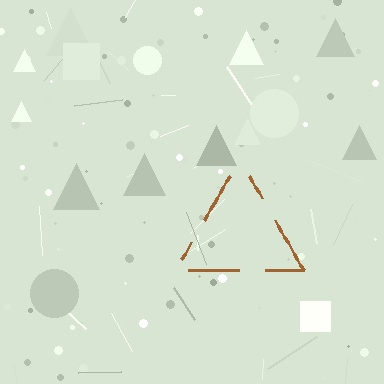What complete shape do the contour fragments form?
The contour fragments form a triangle.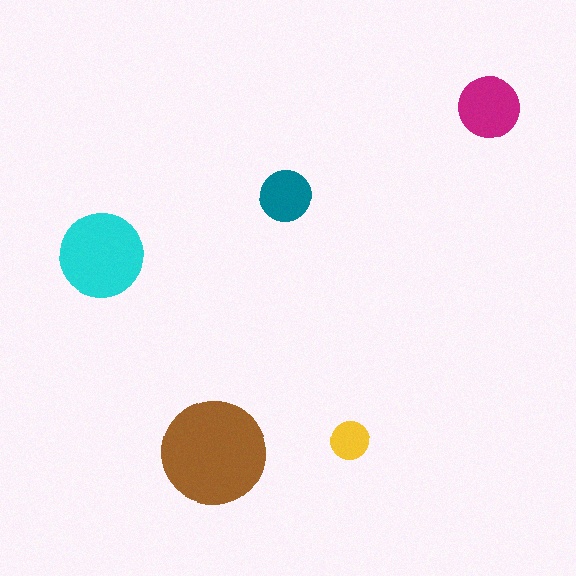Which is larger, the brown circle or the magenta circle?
The brown one.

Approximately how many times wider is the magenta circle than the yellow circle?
About 1.5 times wider.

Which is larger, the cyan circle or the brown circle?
The brown one.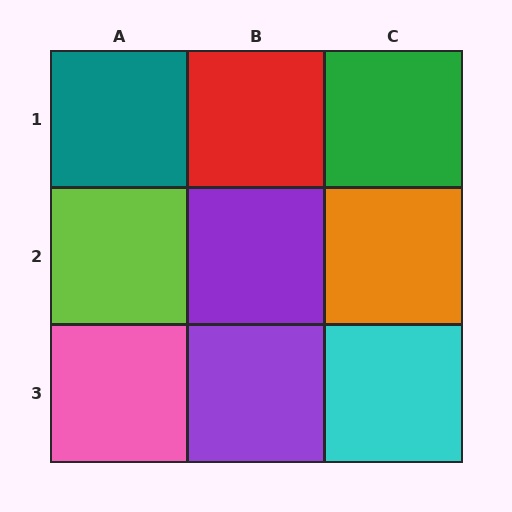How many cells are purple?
2 cells are purple.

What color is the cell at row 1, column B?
Red.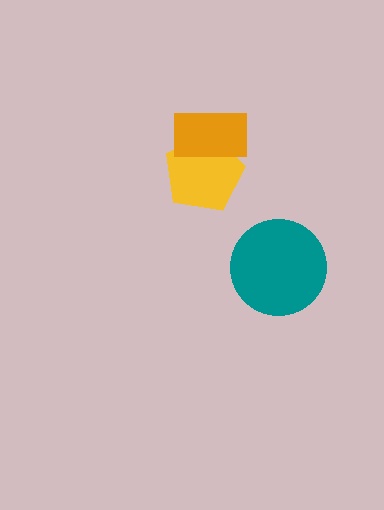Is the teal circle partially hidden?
No, no other shape covers it.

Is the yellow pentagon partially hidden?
Yes, it is partially covered by another shape.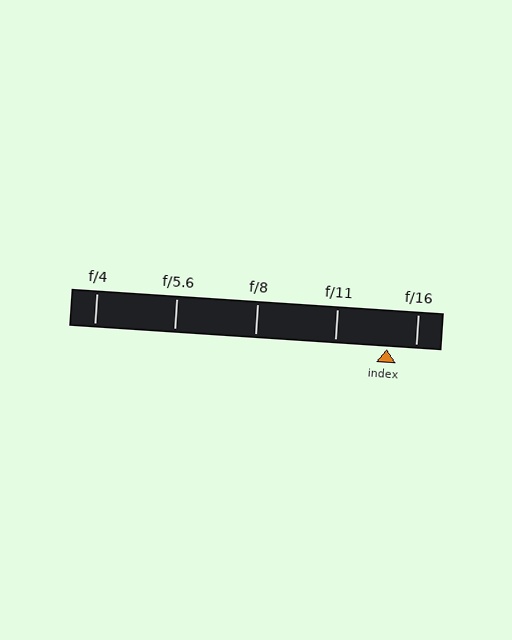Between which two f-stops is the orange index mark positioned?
The index mark is between f/11 and f/16.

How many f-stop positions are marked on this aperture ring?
There are 5 f-stop positions marked.